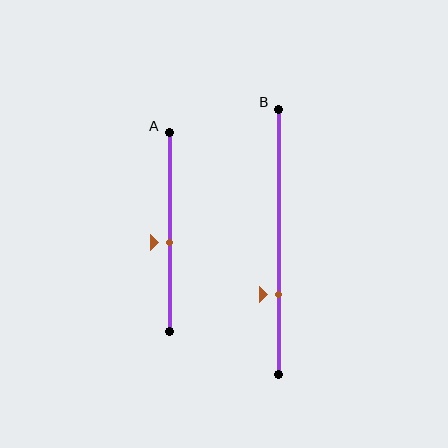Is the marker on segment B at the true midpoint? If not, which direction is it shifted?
No, the marker on segment B is shifted downward by about 20% of the segment length.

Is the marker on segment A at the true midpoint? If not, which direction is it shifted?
No, the marker on segment A is shifted downward by about 5% of the segment length.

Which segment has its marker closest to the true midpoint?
Segment A has its marker closest to the true midpoint.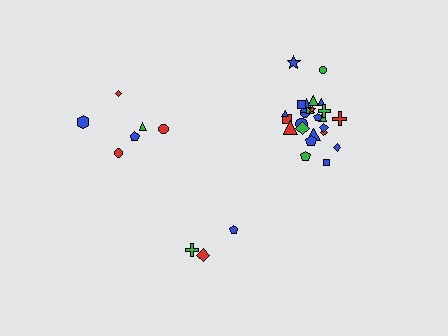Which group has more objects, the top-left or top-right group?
The top-right group.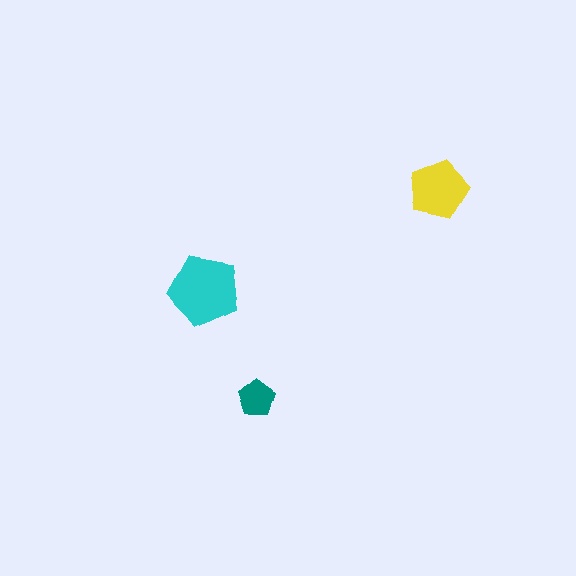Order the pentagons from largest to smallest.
the cyan one, the yellow one, the teal one.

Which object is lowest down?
The teal pentagon is bottommost.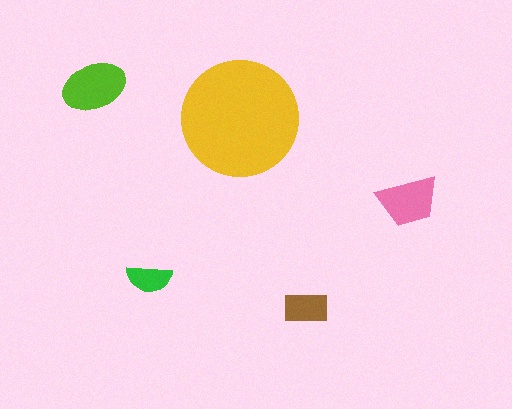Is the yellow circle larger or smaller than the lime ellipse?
Larger.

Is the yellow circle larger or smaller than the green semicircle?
Larger.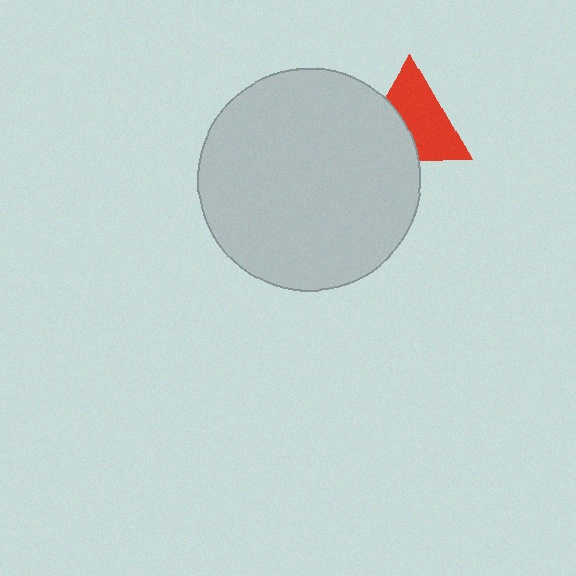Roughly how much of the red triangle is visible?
About half of it is visible (roughly 62%).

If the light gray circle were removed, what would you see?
You would see the complete red triangle.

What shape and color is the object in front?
The object in front is a light gray circle.